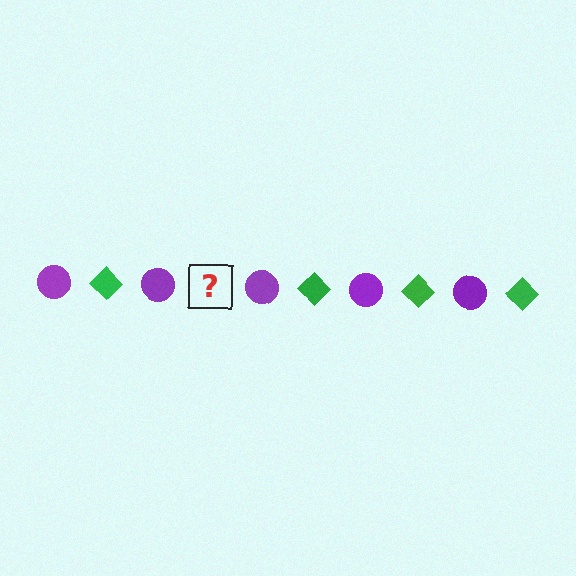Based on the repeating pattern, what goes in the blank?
The blank should be a green diamond.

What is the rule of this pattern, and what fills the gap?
The rule is that the pattern alternates between purple circle and green diamond. The gap should be filled with a green diamond.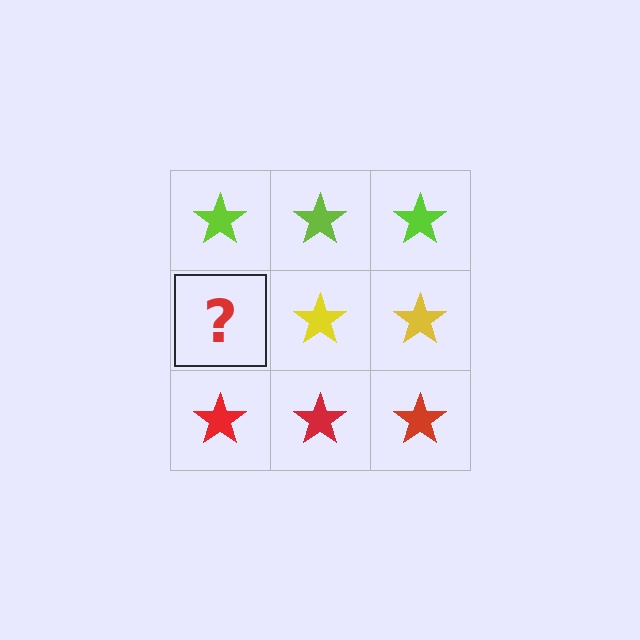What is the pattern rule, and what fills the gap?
The rule is that each row has a consistent color. The gap should be filled with a yellow star.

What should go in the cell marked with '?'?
The missing cell should contain a yellow star.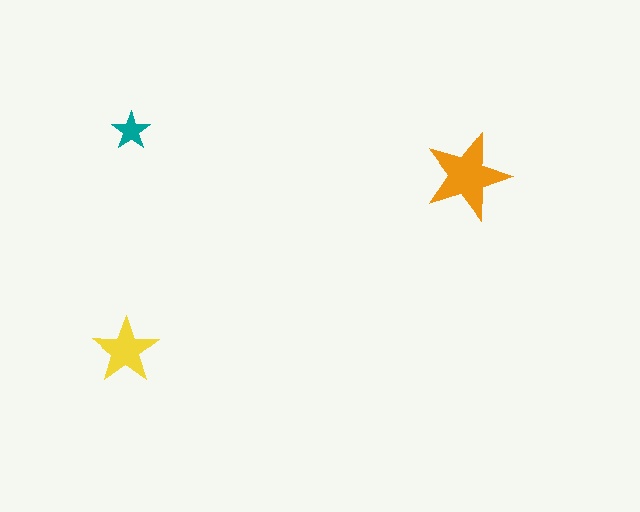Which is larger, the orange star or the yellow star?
The orange one.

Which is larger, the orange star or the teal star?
The orange one.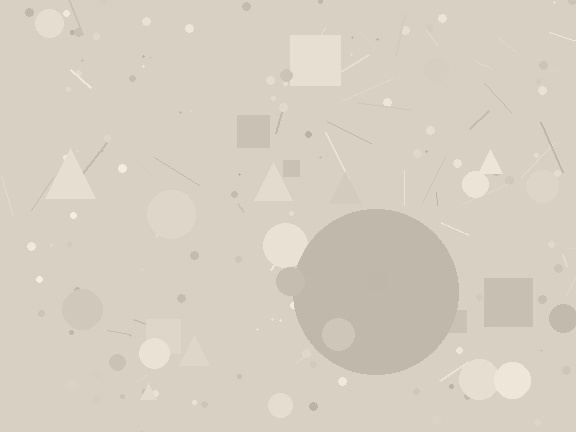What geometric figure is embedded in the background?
A circle is embedded in the background.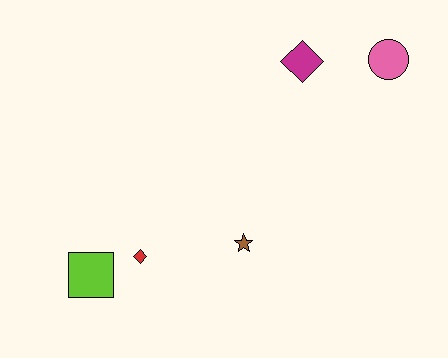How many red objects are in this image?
There is 1 red object.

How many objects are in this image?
There are 5 objects.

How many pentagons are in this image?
There are no pentagons.